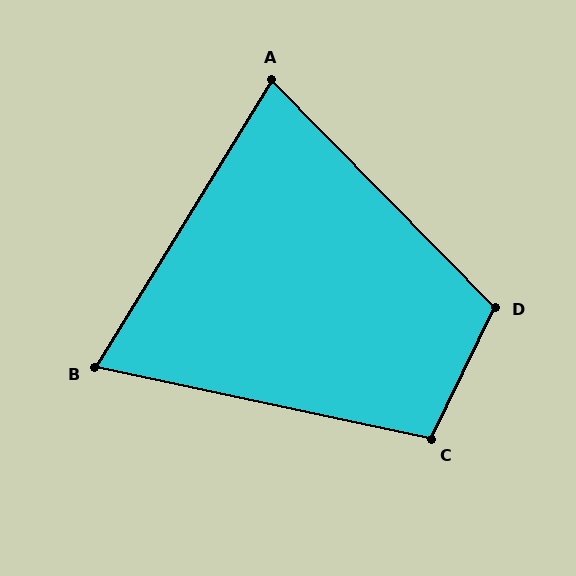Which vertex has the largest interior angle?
D, at approximately 109 degrees.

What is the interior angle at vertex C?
Approximately 104 degrees (obtuse).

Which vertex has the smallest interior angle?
B, at approximately 71 degrees.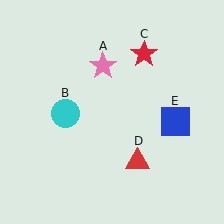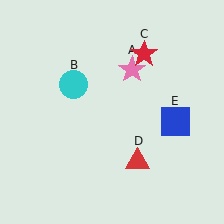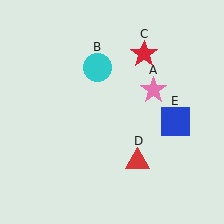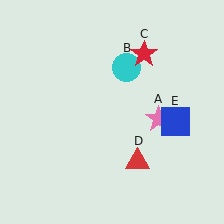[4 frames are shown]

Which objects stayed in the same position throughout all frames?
Red star (object C) and red triangle (object D) and blue square (object E) remained stationary.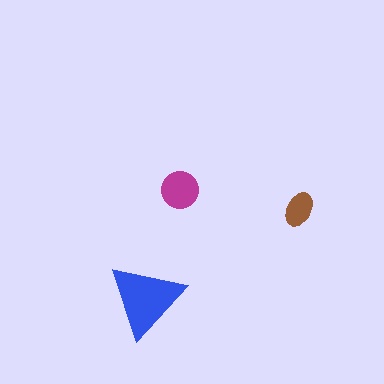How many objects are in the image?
There are 3 objects in the image.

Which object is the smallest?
The brown ellipse.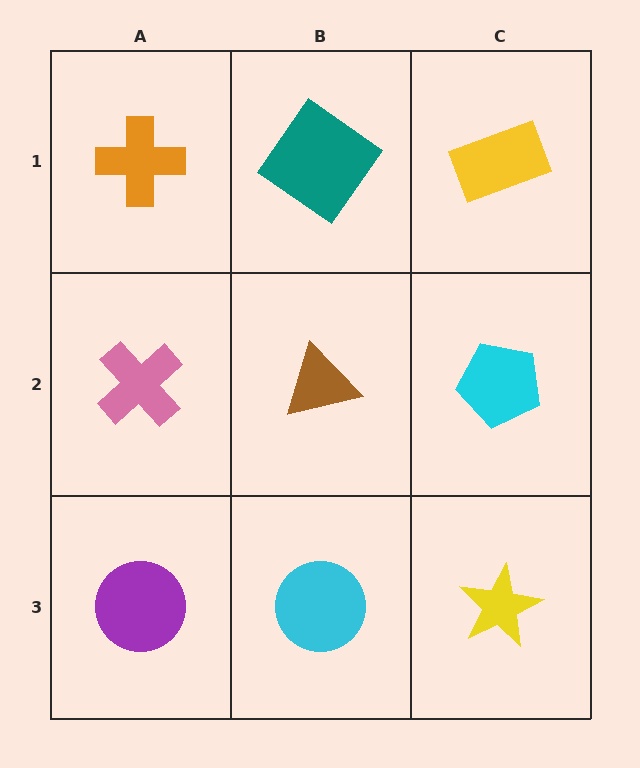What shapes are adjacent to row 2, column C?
A yellow rectangle (row 1, column C), a yellow star (row 3, column C), a brown triangle (row 2, column B).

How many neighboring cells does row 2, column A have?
3.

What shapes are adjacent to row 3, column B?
A brown triangle (row 2, column B), a purple circle (row 3, column A), a yellow star (row 3, column C).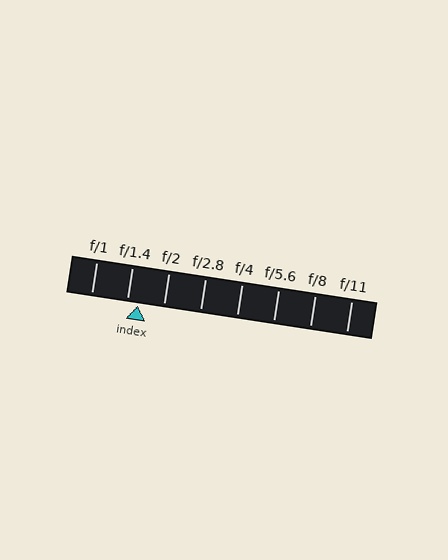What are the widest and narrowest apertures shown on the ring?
The widest aperture shown is f/1 and the narrowest is f/11.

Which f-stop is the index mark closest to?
The index mark is closest to f/1.4.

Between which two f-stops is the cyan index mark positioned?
The index mark is between f/1.4 and f/2.